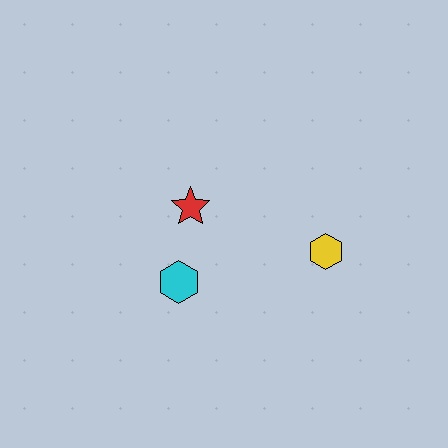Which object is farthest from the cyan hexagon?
The yellow hexagon is farthest from the cyan hexagon.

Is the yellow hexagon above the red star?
No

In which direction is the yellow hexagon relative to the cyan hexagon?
The yellow hexagon is to the right of the cyan hexagon.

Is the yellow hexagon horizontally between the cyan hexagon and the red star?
No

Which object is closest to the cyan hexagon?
The red star is closest to the cyan hexagon.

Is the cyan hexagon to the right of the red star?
No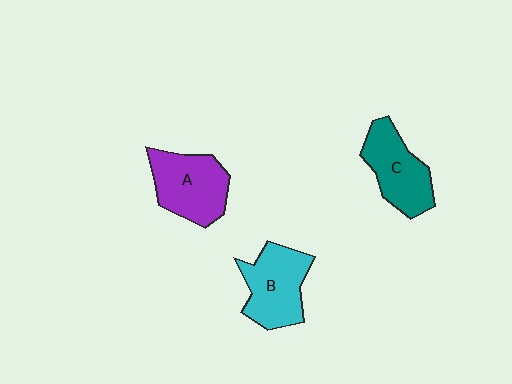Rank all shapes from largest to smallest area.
From largest to smallest: A (purple), B (cyan), C (teal).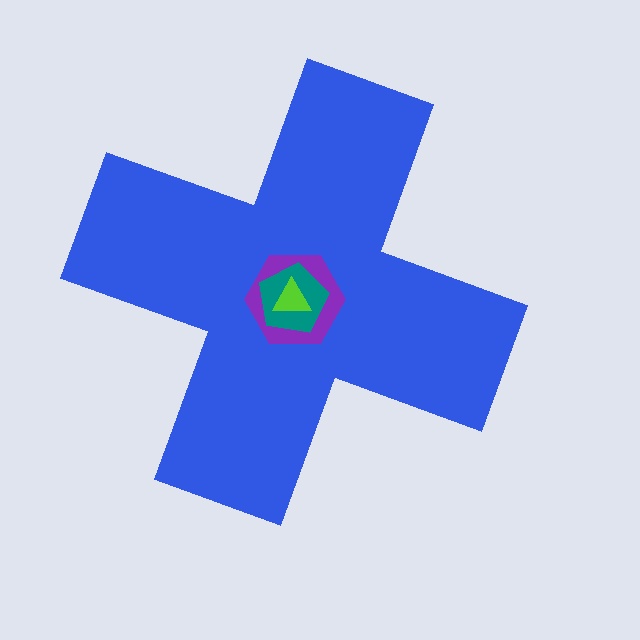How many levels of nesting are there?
4.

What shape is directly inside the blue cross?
The purple hexagon.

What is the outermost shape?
The blue cross.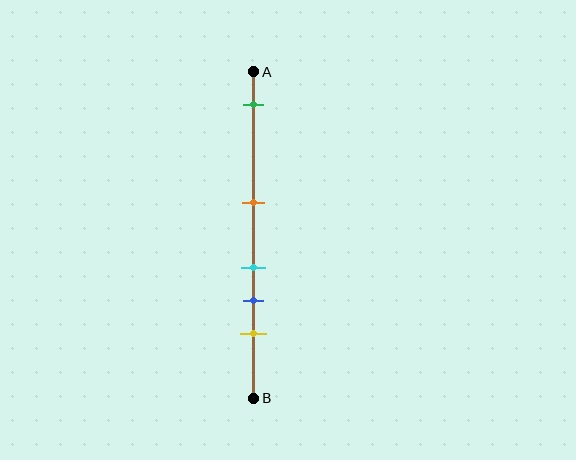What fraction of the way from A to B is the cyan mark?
The cyan mark is approximately 60% (0.6) of the way from A to B.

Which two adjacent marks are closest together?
The cyan and blue marks are the closest adjacent pair.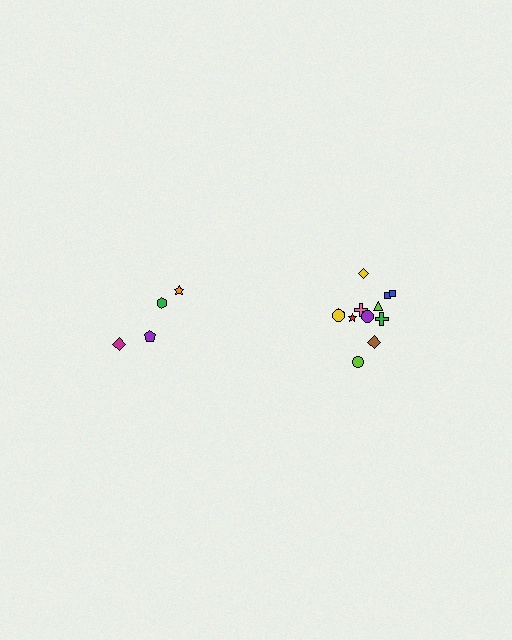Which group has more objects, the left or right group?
The right group.